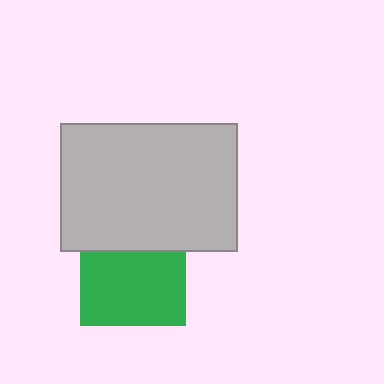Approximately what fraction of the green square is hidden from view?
Roughly 30% of the green square is hidden behind the light gray rectangle.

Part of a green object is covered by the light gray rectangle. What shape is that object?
It is a square.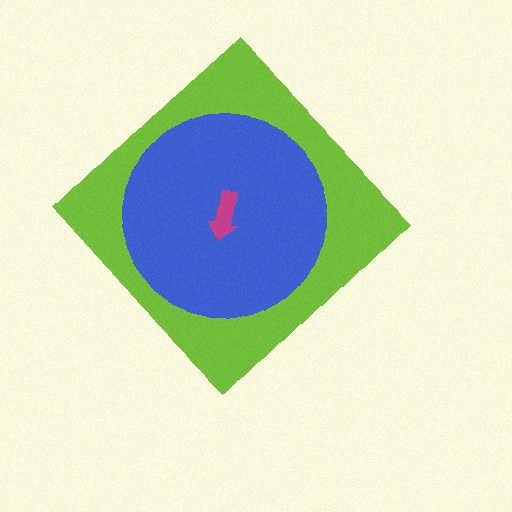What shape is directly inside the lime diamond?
The blue circle.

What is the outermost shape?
The lime diamond.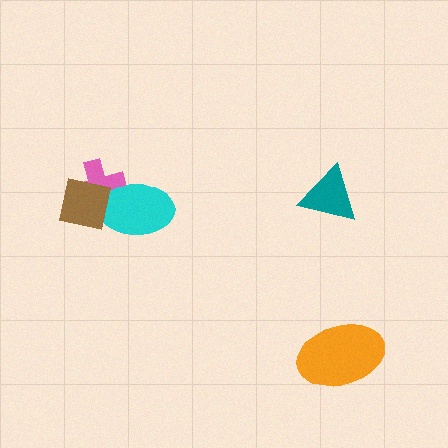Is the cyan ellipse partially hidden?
Yes, it is partially covered by another shape.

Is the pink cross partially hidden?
Yes, it is partially covered by another shape.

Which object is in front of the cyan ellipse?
The brown square is in front of the cyan ellipse.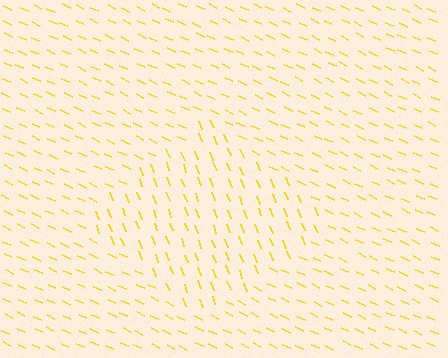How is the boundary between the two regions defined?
The boundary is defined purely by a change in line orientation (approximately 45 degrees difference). All lines are the same color and thickness.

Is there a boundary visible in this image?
Yes, there is a texture boundary formed by a change in line orientation.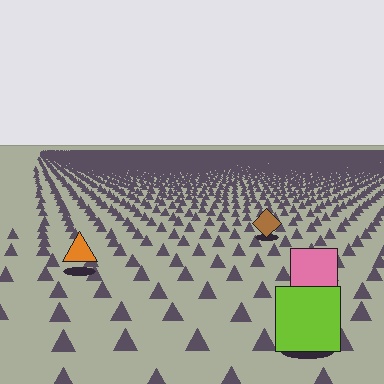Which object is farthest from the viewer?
The brown diamond is farthest from the viewer. It appears smaller and the ground texture around it is denser.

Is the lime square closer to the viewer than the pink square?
Yes. The lime square is closer — you can tell from the texture gradient: the ground texture is coarser near it.